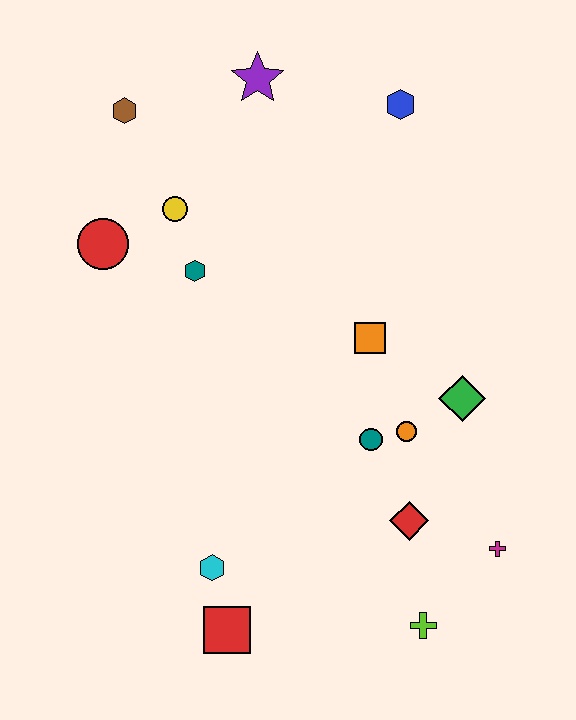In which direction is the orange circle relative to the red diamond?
The orange circle is above the red diamond.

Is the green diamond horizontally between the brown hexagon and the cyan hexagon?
No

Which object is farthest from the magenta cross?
The brown hexagon is farthest from the magenta cross.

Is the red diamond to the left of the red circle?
No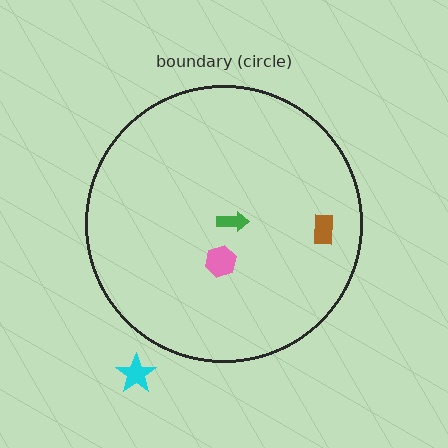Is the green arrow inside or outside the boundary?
Inside.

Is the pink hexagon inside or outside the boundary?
Inside.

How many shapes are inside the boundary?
3 inside, 1 outside.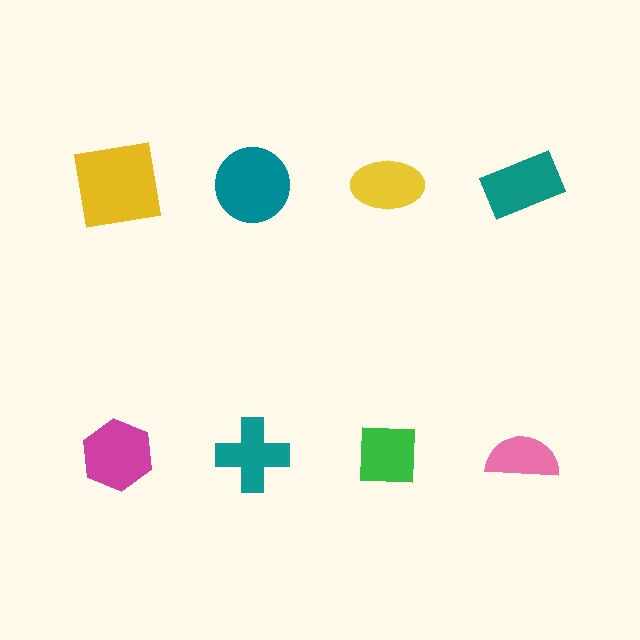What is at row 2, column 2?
A teal cross.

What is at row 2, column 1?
A magenta hexagon.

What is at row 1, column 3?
A yellow ellipse.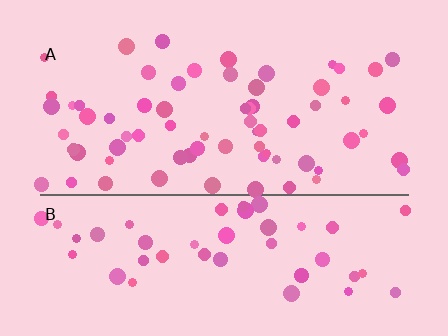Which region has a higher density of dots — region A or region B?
A (the top).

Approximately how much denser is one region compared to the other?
Approximately 1.3× — region A over region B.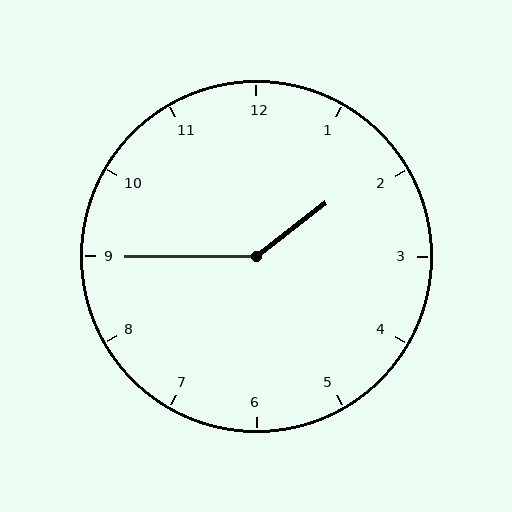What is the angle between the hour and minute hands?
Approximately 142 degrees.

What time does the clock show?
1:45.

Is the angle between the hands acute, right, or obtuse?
It is obtuse.